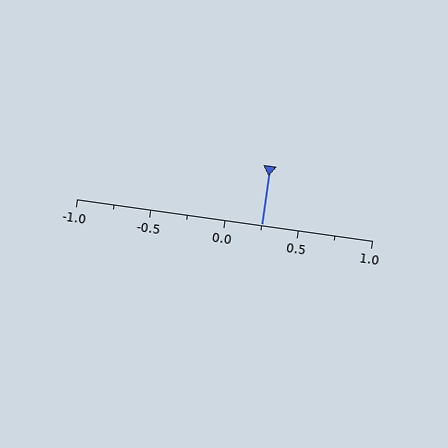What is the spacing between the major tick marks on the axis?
The major ticks are spaced 0.5 apart.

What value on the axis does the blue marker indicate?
The marker indicates approximately 0.25.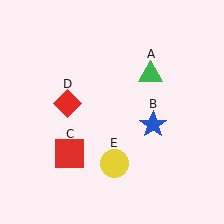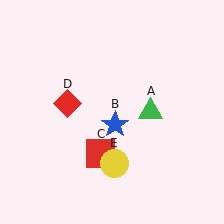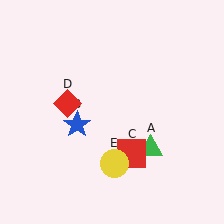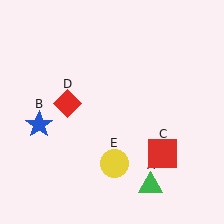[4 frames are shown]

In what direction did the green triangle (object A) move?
The green triangle (object A) moved down.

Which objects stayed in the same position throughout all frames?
Red diamond (object D) and yellow circle (object E) remained stationary.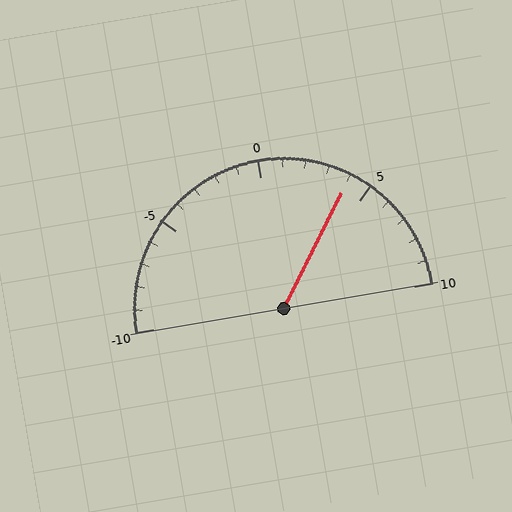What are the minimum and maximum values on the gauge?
The gauge ranges from -10 to 10.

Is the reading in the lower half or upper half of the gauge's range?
The reading is in the upper half of the range (-10 to 10).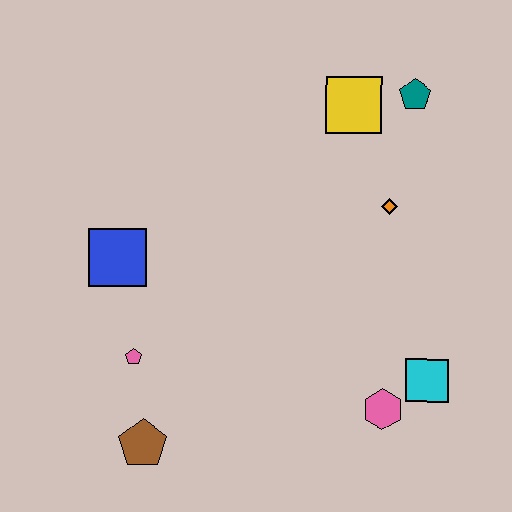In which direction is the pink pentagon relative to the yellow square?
The pink pentagon is below the yellow square.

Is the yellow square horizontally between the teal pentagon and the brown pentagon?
Yes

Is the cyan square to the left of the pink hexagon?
No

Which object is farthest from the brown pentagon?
The teal pentagon is farthest from the brown pentagon.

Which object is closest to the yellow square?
The teal pentagon is closest to the yellow square.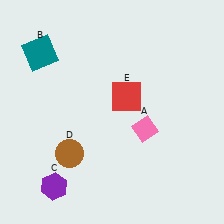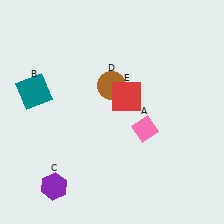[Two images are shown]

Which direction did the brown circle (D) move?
The brown circle (D) moved up.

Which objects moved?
The objects that moved are: the teal square (B), the brown circle (D).